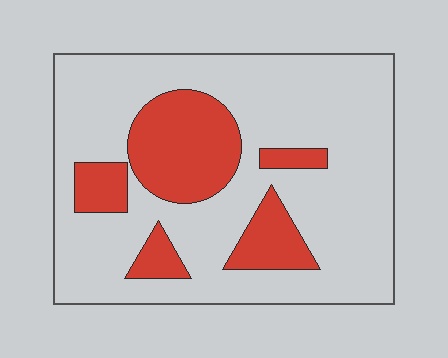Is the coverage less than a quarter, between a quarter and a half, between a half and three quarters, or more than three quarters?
Less than a quarter.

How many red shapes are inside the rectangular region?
5.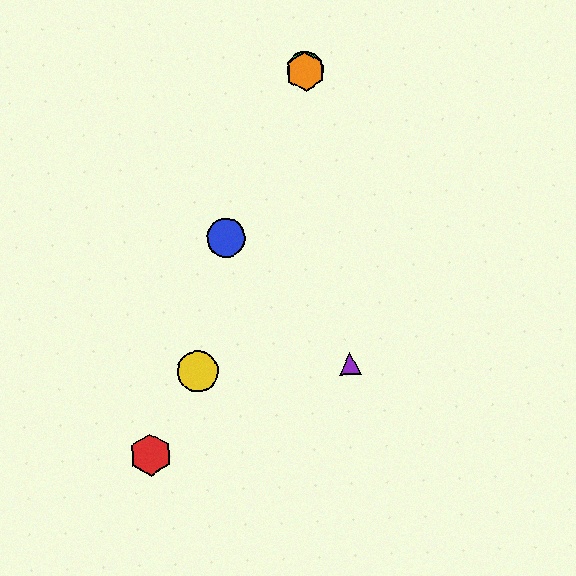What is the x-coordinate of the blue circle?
The blue circle is at x≈226.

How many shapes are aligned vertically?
2 shapes (the green circle, the orange hexagon) are aligned vertically.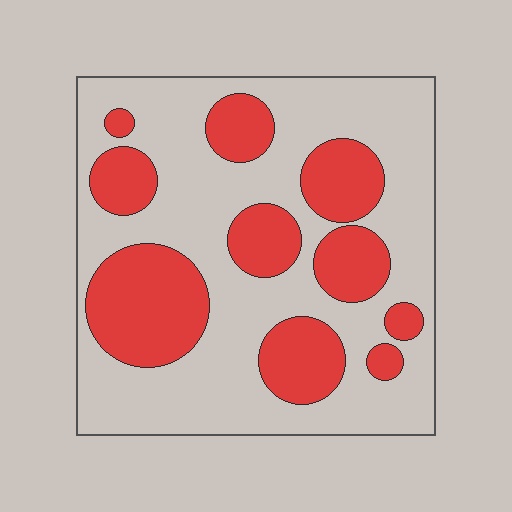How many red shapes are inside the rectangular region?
10.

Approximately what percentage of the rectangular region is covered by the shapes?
Approximately 35%.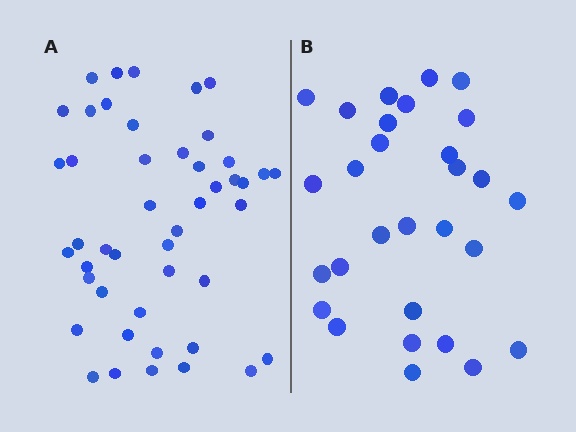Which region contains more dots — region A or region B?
Region A (the left region) has more dots.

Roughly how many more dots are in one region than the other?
Region A has approximately 15 more dots than region B.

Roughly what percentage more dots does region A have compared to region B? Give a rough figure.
About 60% more.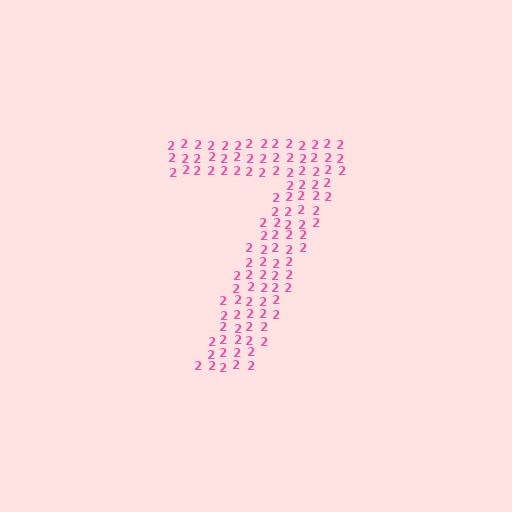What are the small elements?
The small elements are digit 2's.